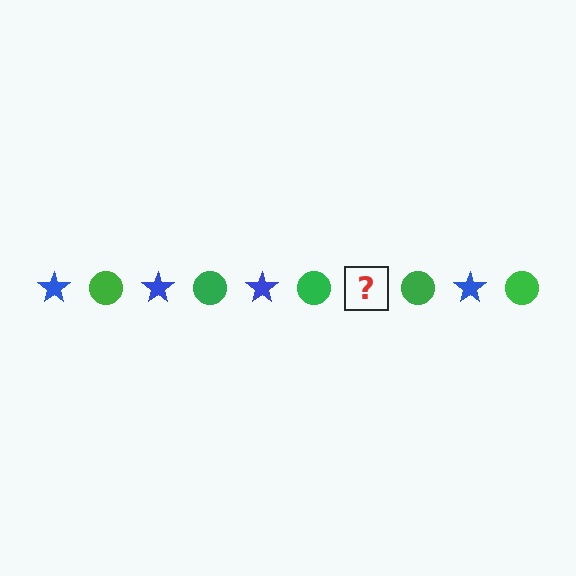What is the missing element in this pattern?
The missing element is a blue star.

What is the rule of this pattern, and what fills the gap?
The rule is that the pattern alternates between blue star and green circle. The gap should be filled with a blue star.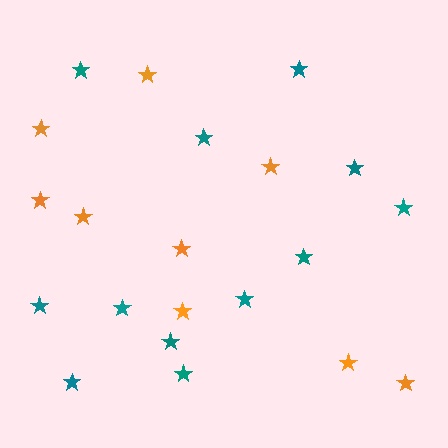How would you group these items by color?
There are 2 groups: one group of orange stars (9) and one group of teal stars (12).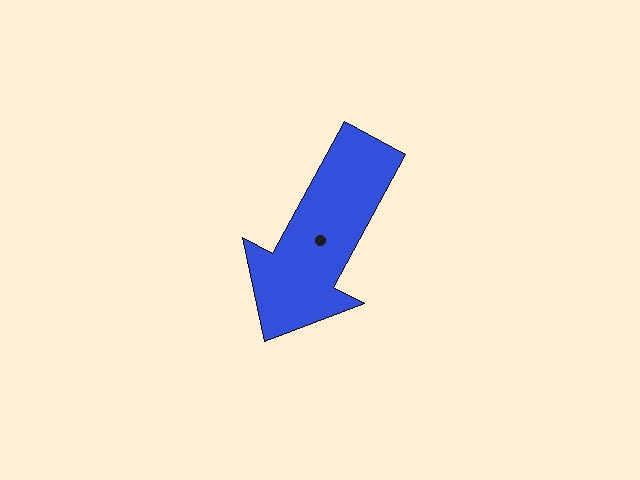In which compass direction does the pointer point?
Southwest.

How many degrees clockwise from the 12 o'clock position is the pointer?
Approximately 209 degrees.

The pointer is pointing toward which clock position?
Roughly 7 o'clock.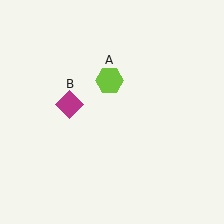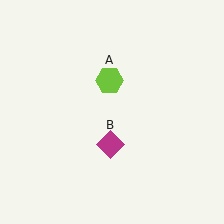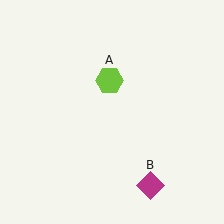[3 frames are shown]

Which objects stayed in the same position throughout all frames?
Lime hexagon (object A) remained stationary.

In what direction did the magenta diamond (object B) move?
The magenta diamond (object B) moved down and to the right.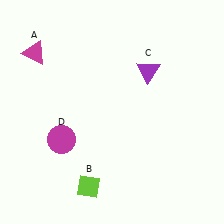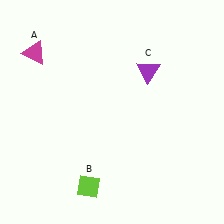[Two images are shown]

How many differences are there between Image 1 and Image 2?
There is 1 difference between the two images.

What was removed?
The magenta circle (D) was removed in Image 2.